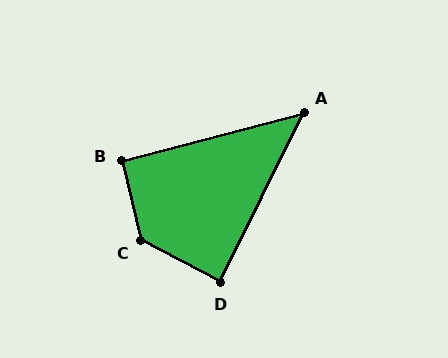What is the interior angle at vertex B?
Approximately 92 degrees (approximately right).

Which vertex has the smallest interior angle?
A, at approximately 49 degrees.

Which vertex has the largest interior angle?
C, at approximately 131 degrees.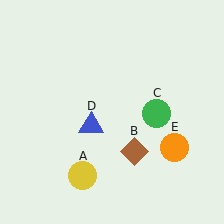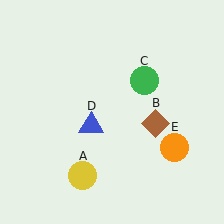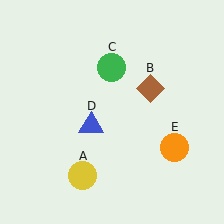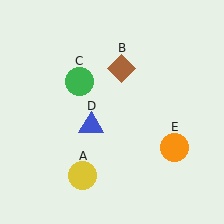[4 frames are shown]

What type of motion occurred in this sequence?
The brown diamond (object B), green circle (object C) rotated counterclockwise around the center of the scene.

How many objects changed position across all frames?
2 objects changed position: brown diamond (object B), green circle (object C).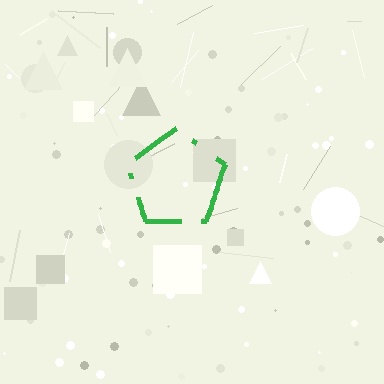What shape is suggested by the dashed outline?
The dashed outline suggests a pentagon.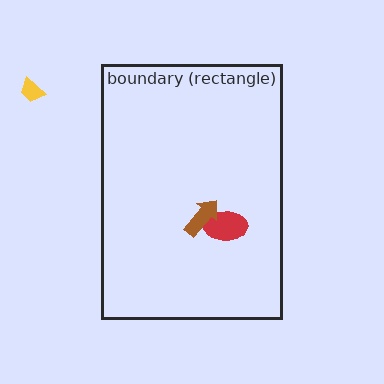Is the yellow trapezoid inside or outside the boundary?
Outside.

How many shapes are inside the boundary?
2 inside, 1 outside.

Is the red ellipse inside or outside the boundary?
Inside.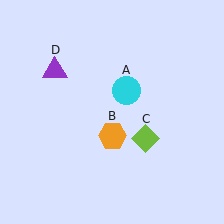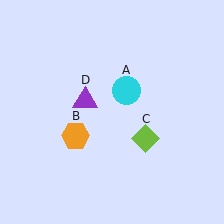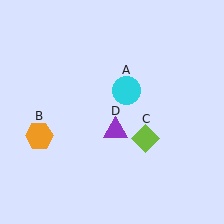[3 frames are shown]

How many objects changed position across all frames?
2 objects changed position: orange hexagon (object B), purple triangle (object D).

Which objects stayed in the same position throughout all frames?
Cyan circle (object A) and lime diamond (object C) remained stationary.